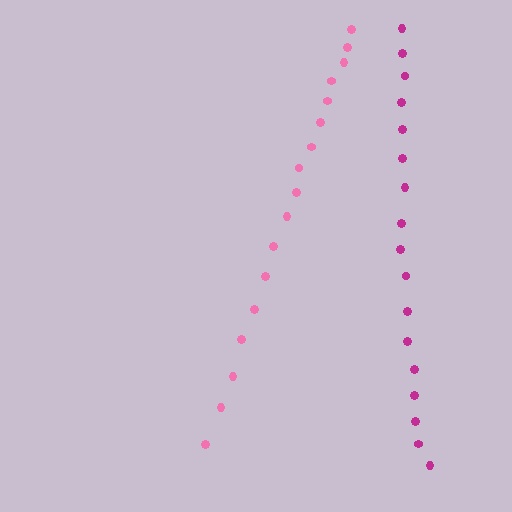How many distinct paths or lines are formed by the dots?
There are 2 distinct paths.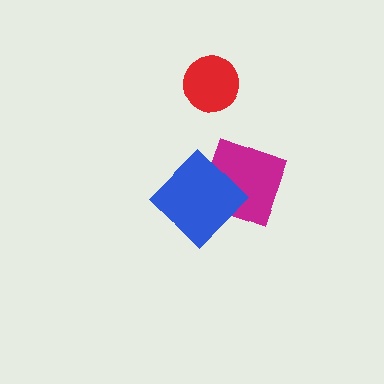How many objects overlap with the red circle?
0 objects overlap with the red circle.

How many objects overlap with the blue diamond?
1 object overlaps with the blue diamond.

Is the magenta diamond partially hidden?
Yes, it is partially covered by another shape.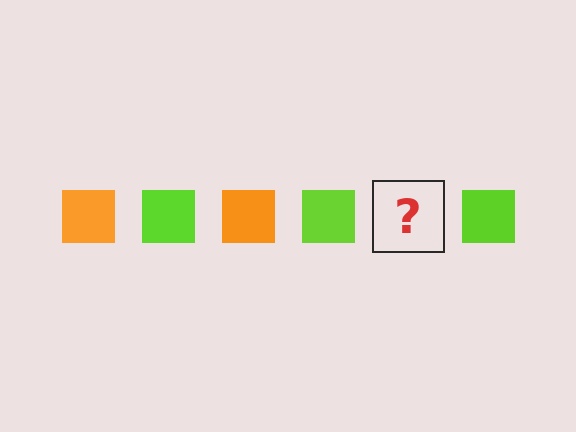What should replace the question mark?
The question mark should be replaced with an orange square.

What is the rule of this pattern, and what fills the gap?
The rule is that the pattern cycles through orange, lime squares. The gap should be filled with an orange square.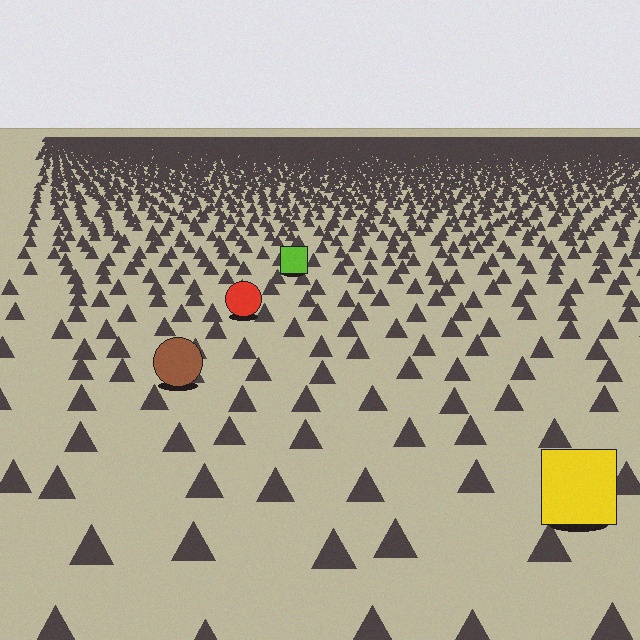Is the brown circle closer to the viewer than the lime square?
Yes. The brown circle is closer — you can tell from the texture gradient: the ground texture is coarser near it.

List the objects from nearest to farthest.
From nearest to farthest: the yellow square, the brown circle, the red circle, the lime square.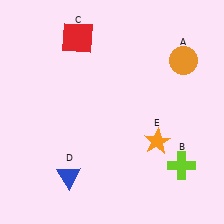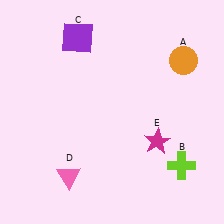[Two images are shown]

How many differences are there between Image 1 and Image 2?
There are 3 differences between the two images.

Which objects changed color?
C changed from red to purple. D changed from blue to pink. E changed from orange to magenta.